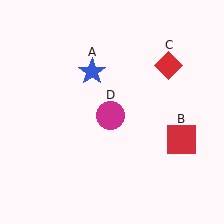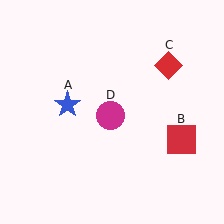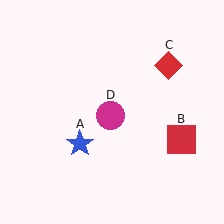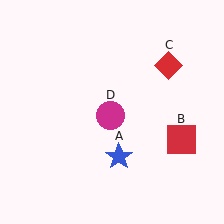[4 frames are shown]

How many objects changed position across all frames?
1 object changed position: blue star (object A).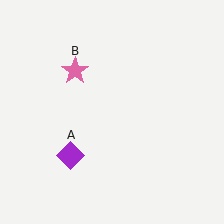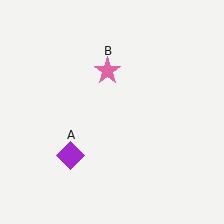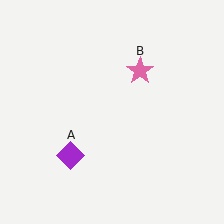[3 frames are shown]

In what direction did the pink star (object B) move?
The pink star (object B) moved right.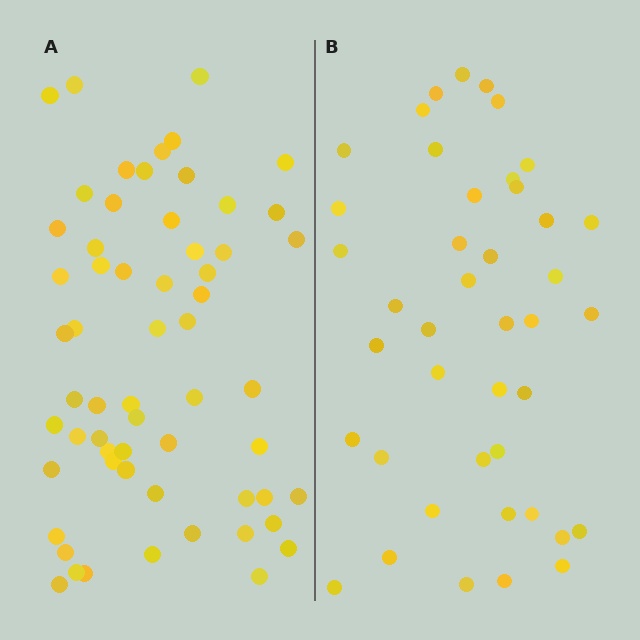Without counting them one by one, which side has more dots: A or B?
Region A (the left region) has more dots.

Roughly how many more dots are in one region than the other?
Region A has approximately 20 more dots than region B.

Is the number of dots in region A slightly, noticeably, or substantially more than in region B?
Region A has noticeably more, but not dramatically so. The ratio is roughly 1.4 to 1.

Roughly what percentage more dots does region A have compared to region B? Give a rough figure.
About 45% more.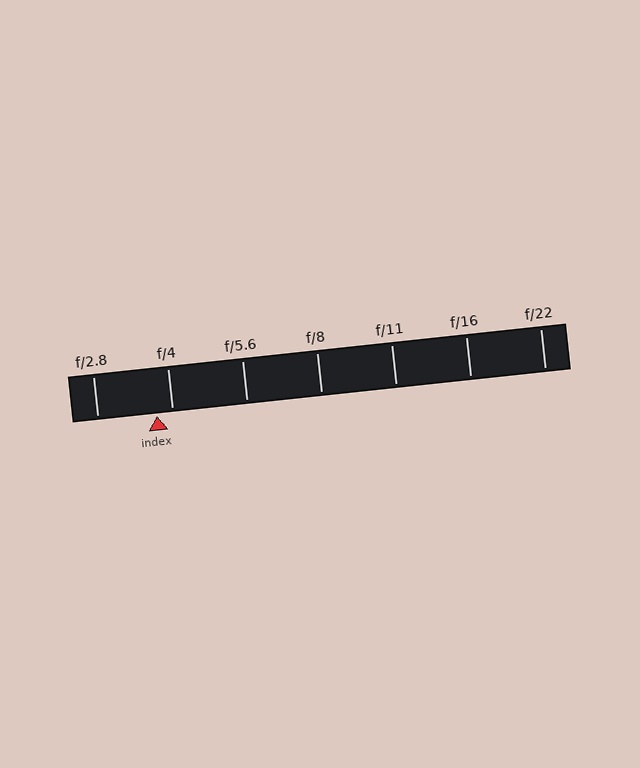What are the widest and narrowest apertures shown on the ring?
The widest aperture shown is f/2.8 and the narrowest is f/22.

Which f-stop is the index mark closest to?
The index mark is closest to f/4.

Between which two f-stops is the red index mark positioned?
The index mark is between f/2.8 and f/4.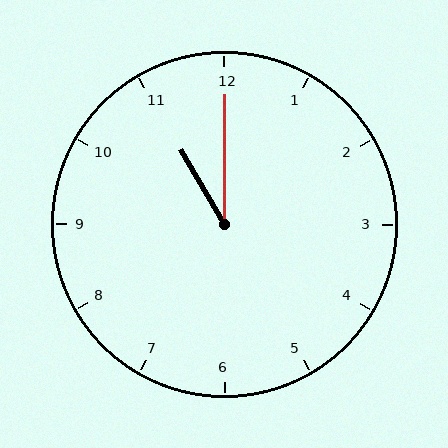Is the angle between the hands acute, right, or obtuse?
It is acute.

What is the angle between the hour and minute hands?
Approximately 30 degrees.